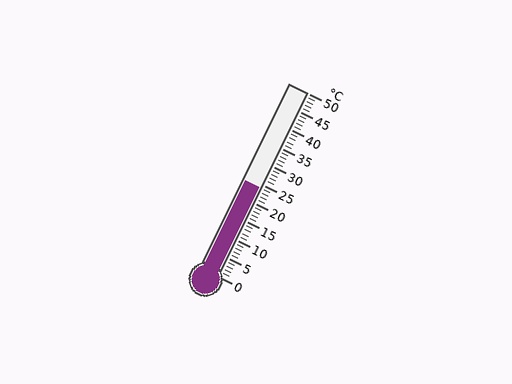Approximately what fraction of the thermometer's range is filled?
The thermometer is filled to approximately 50% of its range.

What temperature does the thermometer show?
The thermometer shows approximately 24°C.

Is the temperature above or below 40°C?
The temperature is below 40°C.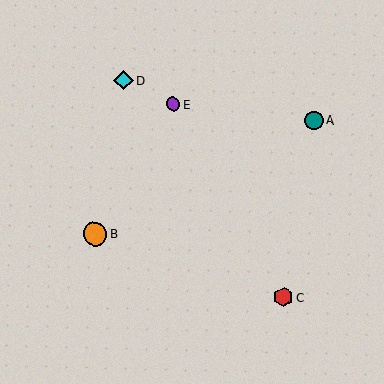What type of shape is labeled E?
Shape E is a purple circle.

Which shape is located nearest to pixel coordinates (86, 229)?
The orange circle (labeled B) at (95, 234) is nearest to that location.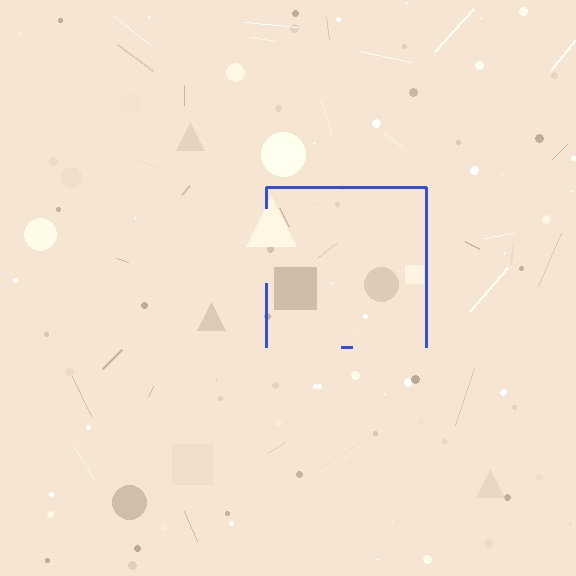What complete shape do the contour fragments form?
The contour fragments form a square.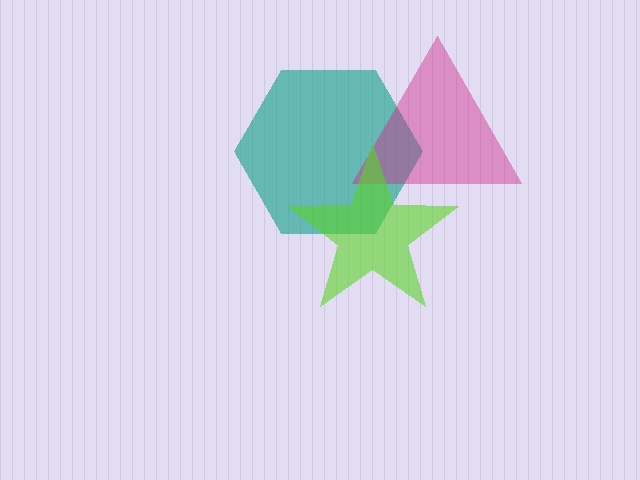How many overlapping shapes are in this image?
There are 3 overlapping shapes in the image.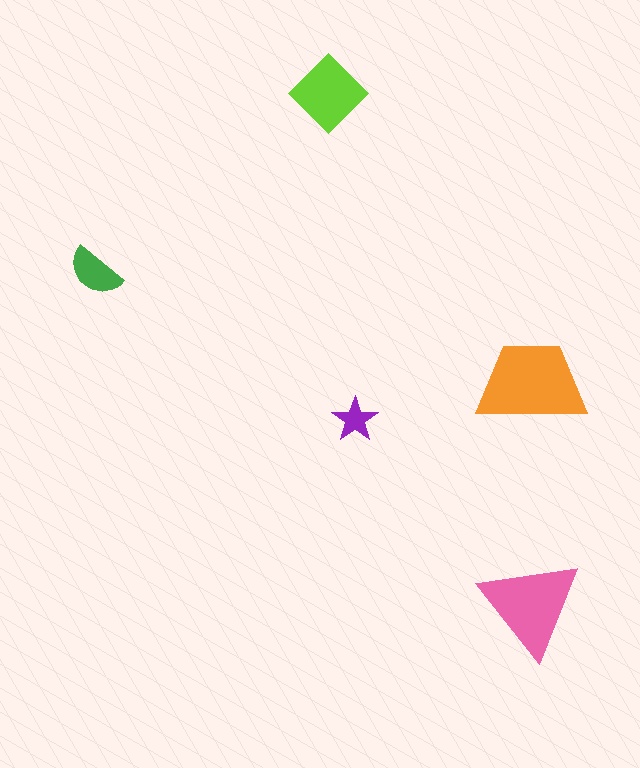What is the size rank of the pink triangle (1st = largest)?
2nd.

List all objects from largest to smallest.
The orange trapezoid, the pink triangle, the lime diamond, the green semicircle, the purple star.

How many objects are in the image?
There are 5 objects in the image.